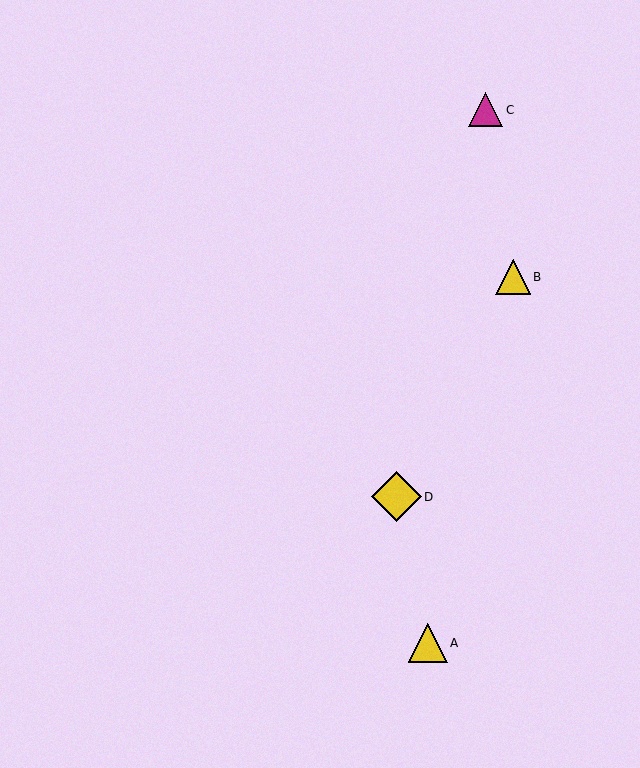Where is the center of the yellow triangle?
The center of the yellow triangle is at (428, 643).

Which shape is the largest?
The yellow diamond (labeled D) is the largest.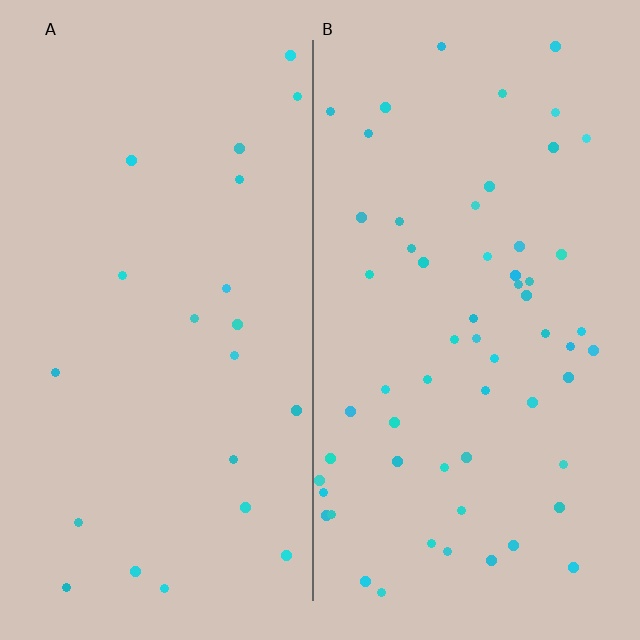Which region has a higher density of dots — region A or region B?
B (the right).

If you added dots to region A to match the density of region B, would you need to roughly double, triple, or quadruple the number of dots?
Approximately triple.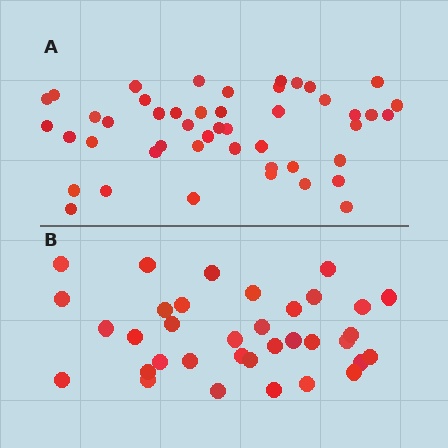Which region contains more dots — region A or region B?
Region A (the top region) has more dots.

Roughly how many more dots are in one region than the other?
Region A has roughly 12 or so more dots than region B.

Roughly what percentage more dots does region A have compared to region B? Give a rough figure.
About 35% more.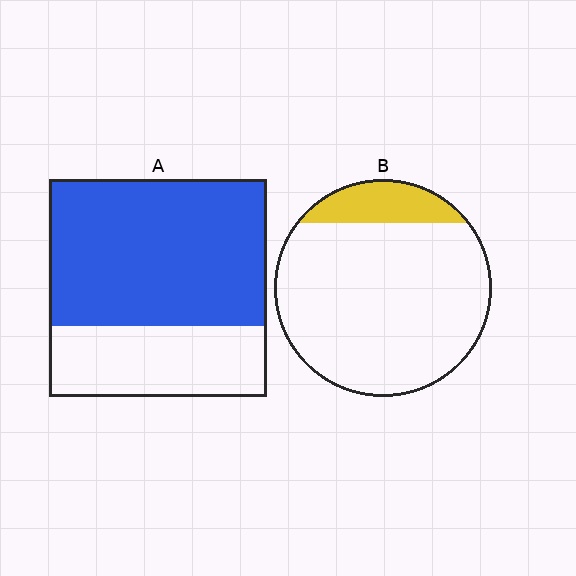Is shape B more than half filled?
No.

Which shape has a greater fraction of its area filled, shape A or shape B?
Shape A.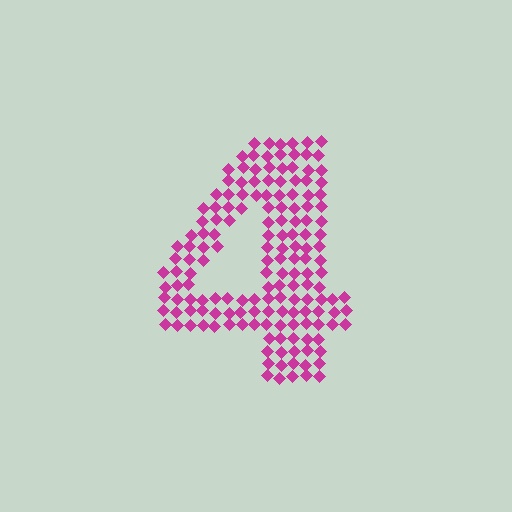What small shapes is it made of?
It is made of small diamonds.